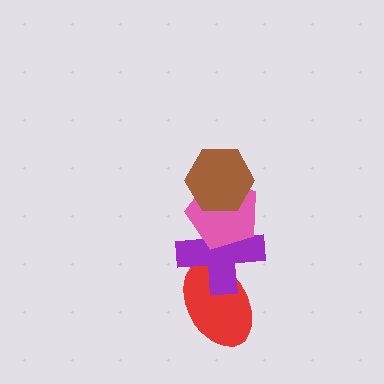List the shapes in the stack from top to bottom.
From top to bottom: the brown hexagon, the pink pentagon, the purple cross, the red ellipse.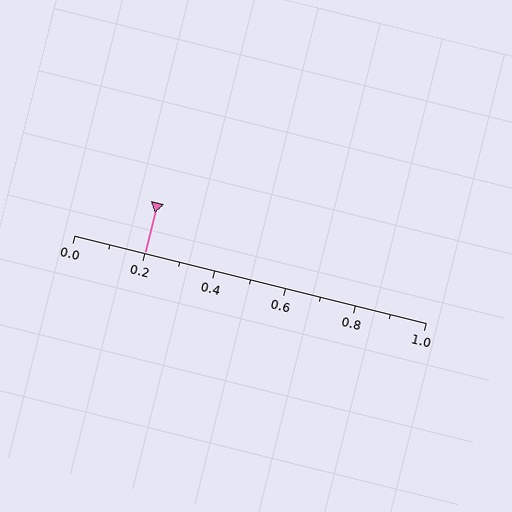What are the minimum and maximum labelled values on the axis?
The axis runs from 0.0 to 1.0.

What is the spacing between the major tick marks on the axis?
The major ticks are spaced 0.2 apart.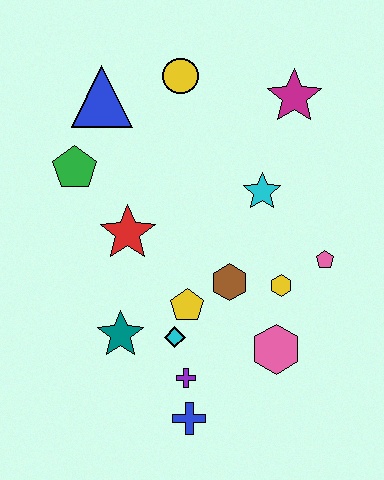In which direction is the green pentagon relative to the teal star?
The green pentagon is above the teal star.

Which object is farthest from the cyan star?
The blue cross is farthest from the cyan star.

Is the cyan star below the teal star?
No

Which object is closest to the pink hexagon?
The yellow hexagon is closest to the pink hexagon.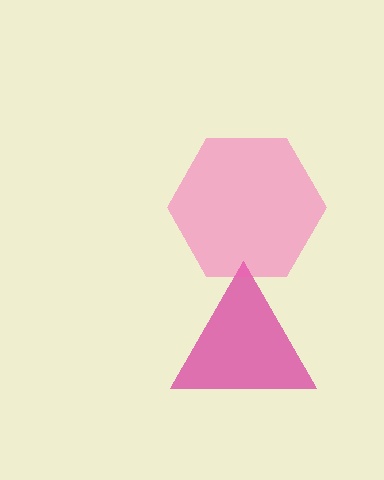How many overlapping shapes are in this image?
There are 2 overlapping shapes in the image.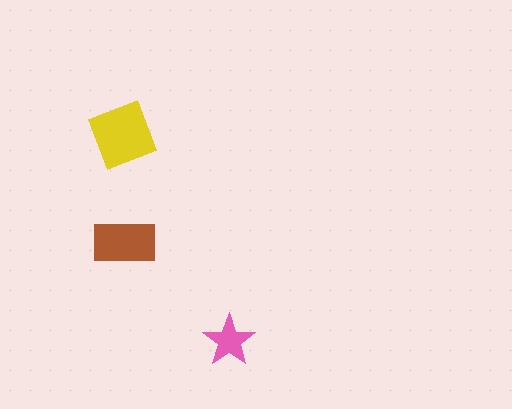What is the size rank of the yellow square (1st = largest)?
1st.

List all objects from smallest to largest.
The pink star, the brown rectangle, the yellow square.